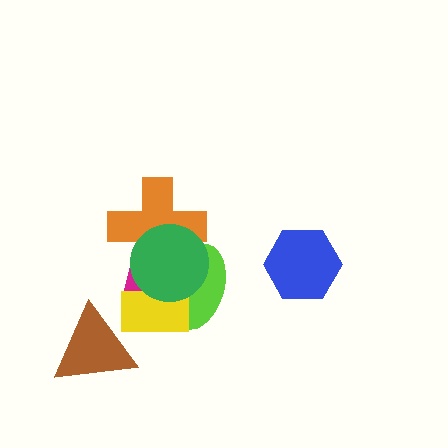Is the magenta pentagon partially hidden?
Yes, it is partially covered by another shape.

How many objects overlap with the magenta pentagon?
4 objects overlap with the magenta pentagon.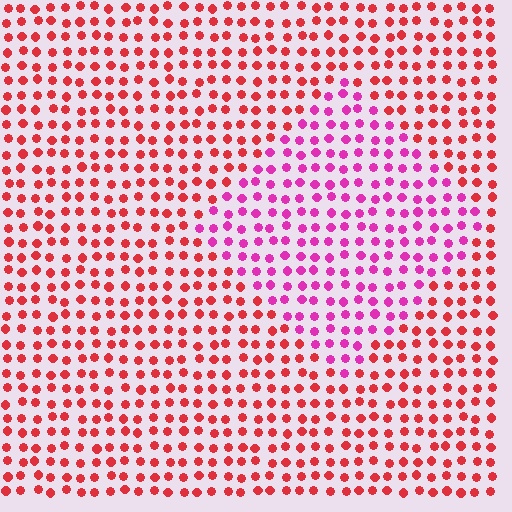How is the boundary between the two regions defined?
The boundary is defined purely by a slight shift in hue (about 41 degrees). Spacing, size, and orientation are identical on both sides.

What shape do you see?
I see a diamond.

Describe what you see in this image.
The image is filled with small red elements in a uniform arrangement. A diamond-shaped region is visible where the elements are tinted to a slightly different hue, forming a subtle color boundary.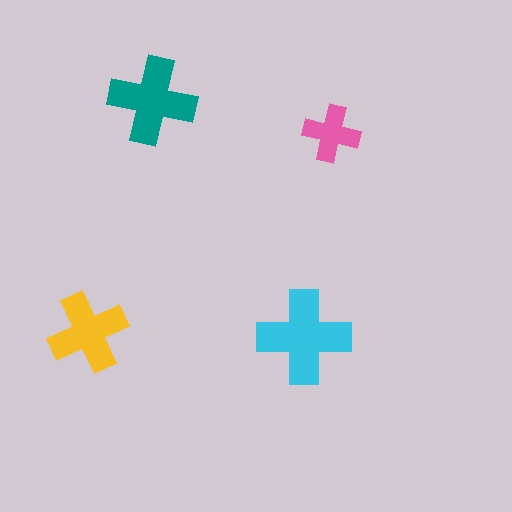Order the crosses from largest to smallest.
the cyan one, the teal one, the yellow one, the pink one.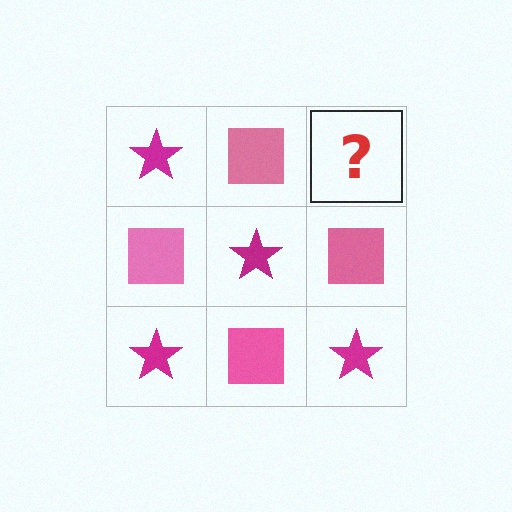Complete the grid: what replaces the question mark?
The question mark should be replaced with a magenta star.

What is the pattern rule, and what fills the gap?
The rule is that it alternates magenta star and pink square in a checkerboard pattern. The gap should be filled with a magenta star.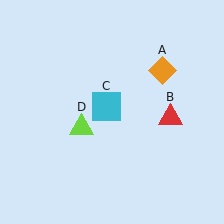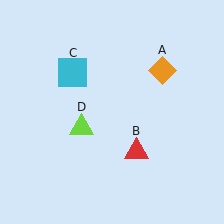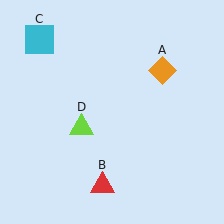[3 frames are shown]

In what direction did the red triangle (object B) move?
The red triangle (object B) moved down and to the left.